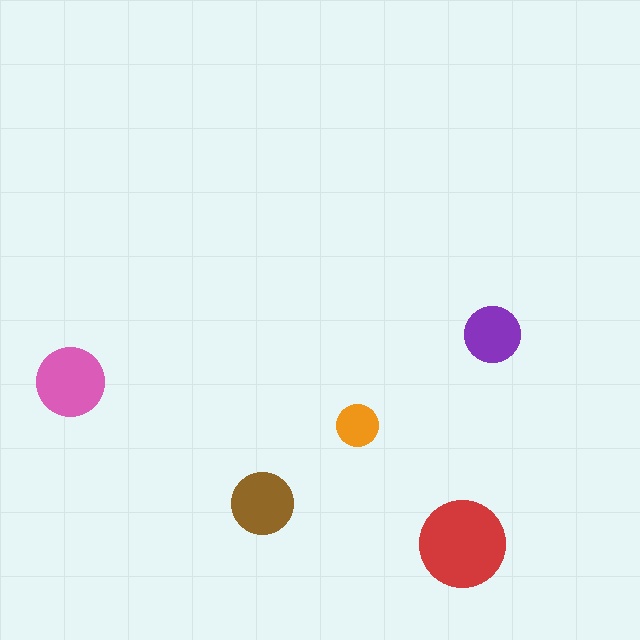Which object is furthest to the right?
The purple circle is rightmost.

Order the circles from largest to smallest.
the red one, the pink one, the brown one, the purple one, the orange one.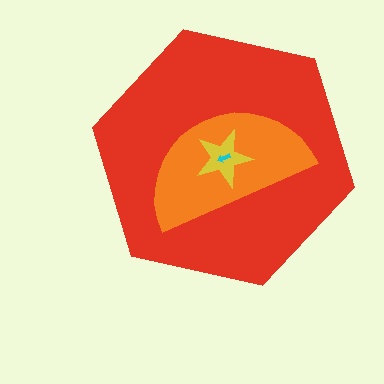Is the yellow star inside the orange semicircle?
Yes.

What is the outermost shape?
The red hexagon.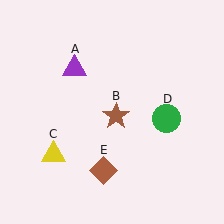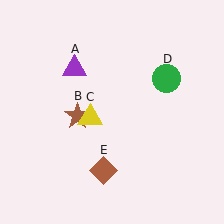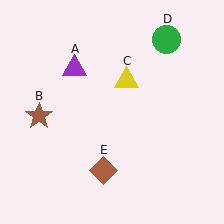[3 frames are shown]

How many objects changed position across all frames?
3 objects changed position: brown star (object B), yellow triangle (object C), green circle (object D).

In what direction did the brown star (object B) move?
The brown star (object B) moved left.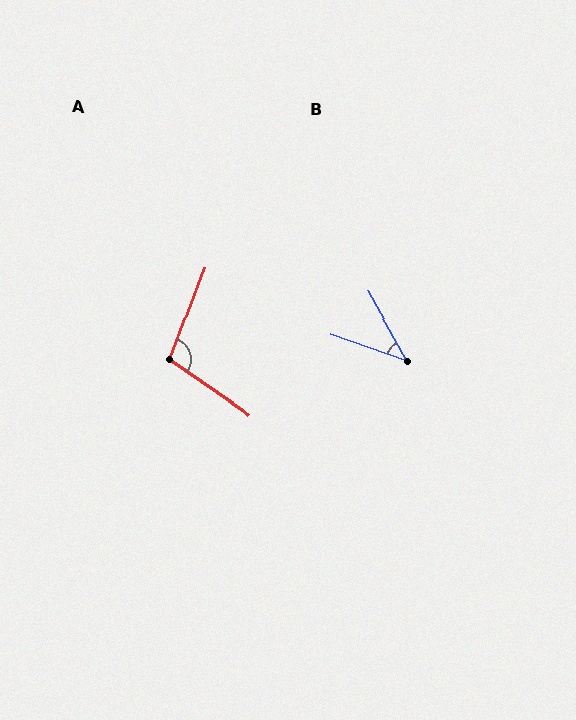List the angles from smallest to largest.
B (41°), A (104°).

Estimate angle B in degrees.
Approximately 41 degrees.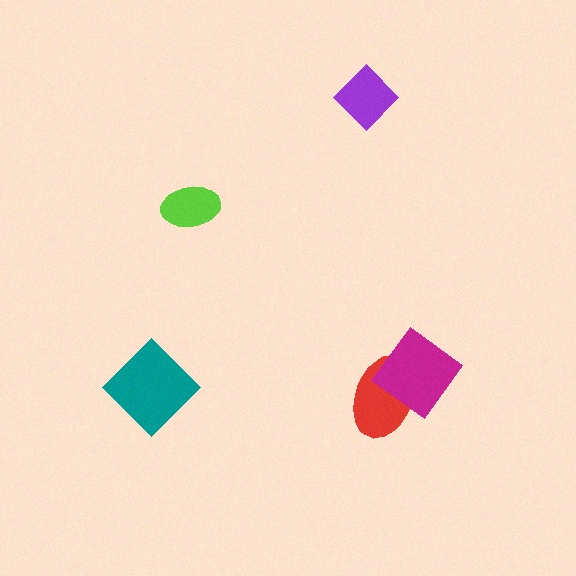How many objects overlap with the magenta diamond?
1 object overlaps with the magenta diamond.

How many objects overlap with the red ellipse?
1 object overlaps with the red ellipse.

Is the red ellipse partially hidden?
Yes, it is partially covered by another shape.